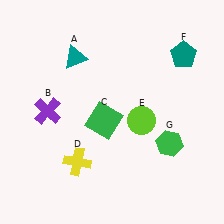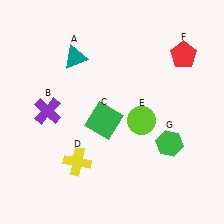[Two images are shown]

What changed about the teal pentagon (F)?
In Image 1, F is teal. In Image 2, it changed to red.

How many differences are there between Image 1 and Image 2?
There is 1 difference between the two images.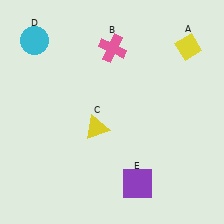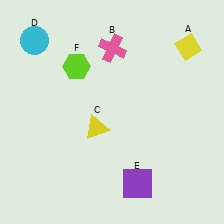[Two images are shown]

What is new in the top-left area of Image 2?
A lime hexagon (F) was added in the top-left area of Image 2.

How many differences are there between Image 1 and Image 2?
There is 1 difference between the two images.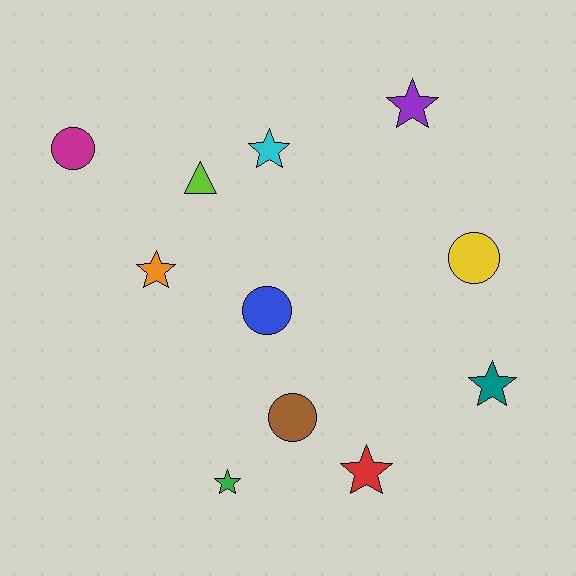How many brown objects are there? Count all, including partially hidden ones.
There is 1 brown object.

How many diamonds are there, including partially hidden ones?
There are no diamonds.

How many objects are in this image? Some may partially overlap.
There are 11 objects.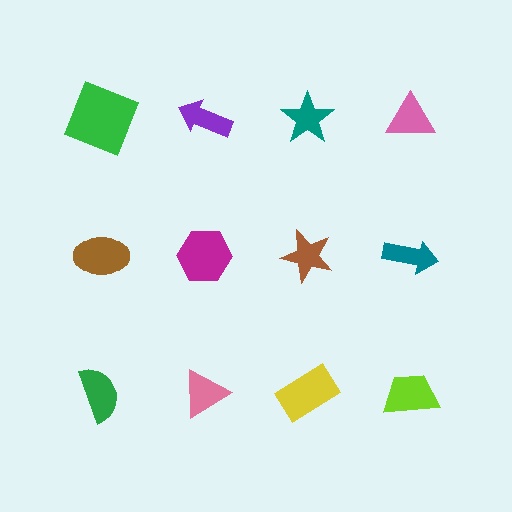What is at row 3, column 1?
A green semicircle.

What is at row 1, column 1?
A green square.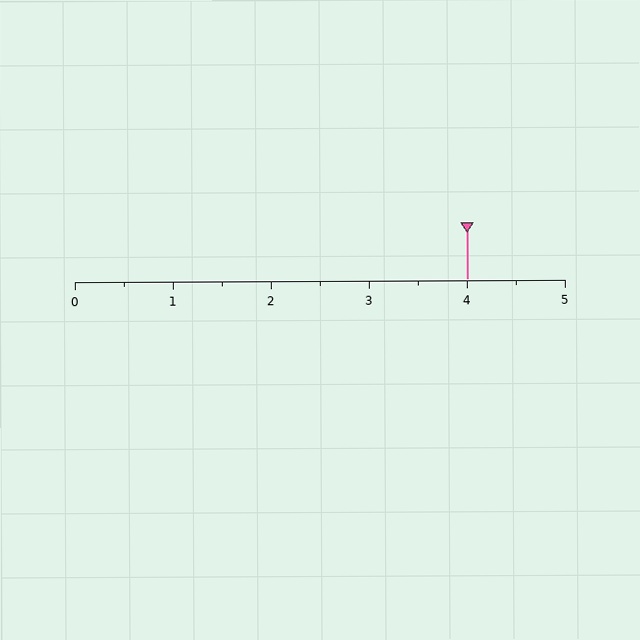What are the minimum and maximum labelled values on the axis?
The axis runs from 0 to 5.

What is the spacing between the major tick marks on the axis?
The major ticks are spaced 1 apart.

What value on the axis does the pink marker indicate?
The marker indicates approximately 4.